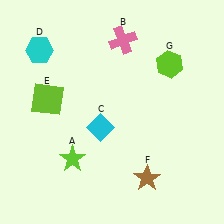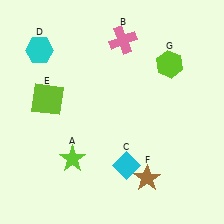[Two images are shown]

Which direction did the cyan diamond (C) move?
The cyan diamond (C) moved down.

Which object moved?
The cyan diamond (C) moved down.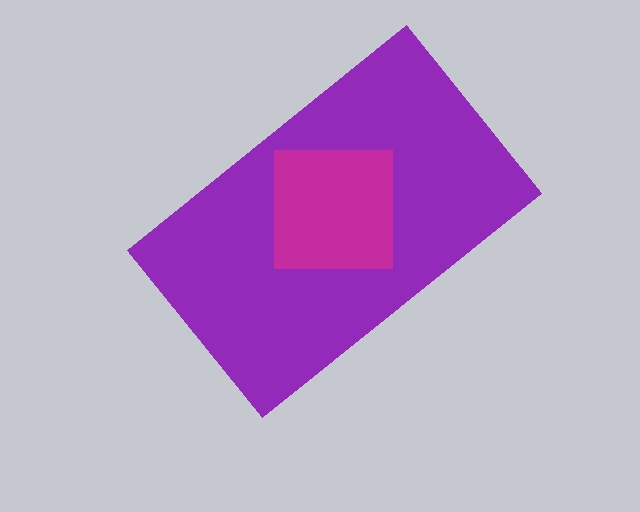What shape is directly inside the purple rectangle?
The magenta square.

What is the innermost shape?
The magenta square.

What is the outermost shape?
The purple rectangle.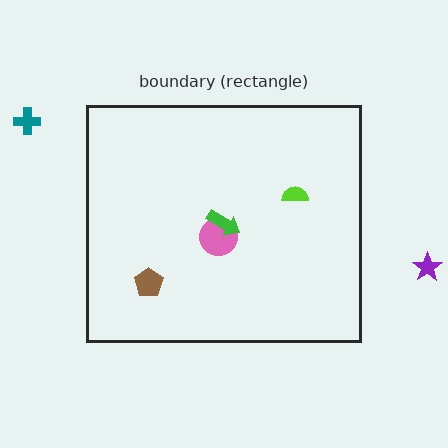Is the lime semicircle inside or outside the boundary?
Inside.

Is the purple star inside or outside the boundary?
Outside.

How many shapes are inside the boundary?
4 inside, 2 outside.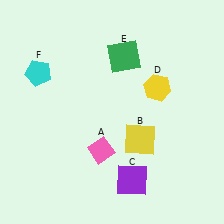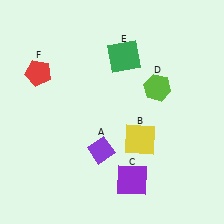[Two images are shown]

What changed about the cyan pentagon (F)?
In Image 1, F is cyan. In Image 2, it changed to red.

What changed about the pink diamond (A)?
In Image 1, A is pink. In Image 2, it changed to purple.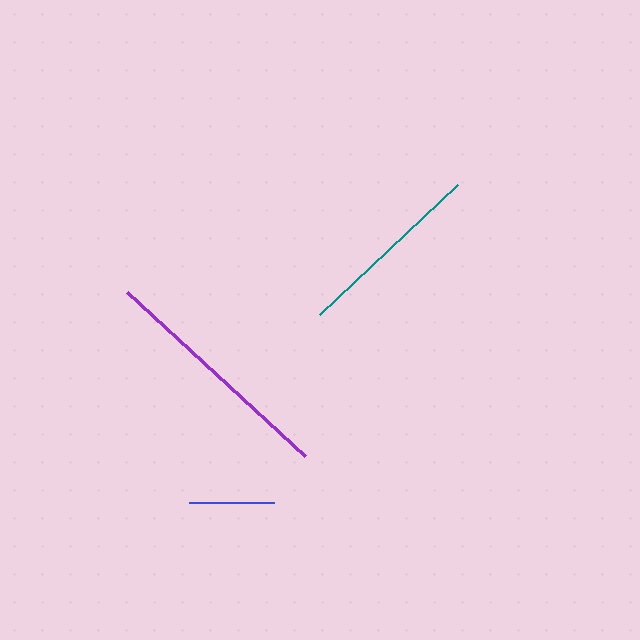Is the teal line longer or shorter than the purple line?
The purple line is longer than the teal line.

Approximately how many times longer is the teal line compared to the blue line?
The teal line is approximately 2.2 times the length of the blue line.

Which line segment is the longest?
The purple line is the longest at approximately 242 pixels.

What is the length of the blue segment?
The blue segment is approximately 85 pixels long.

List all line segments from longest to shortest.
From longest to shortest: purple, teal, blue.